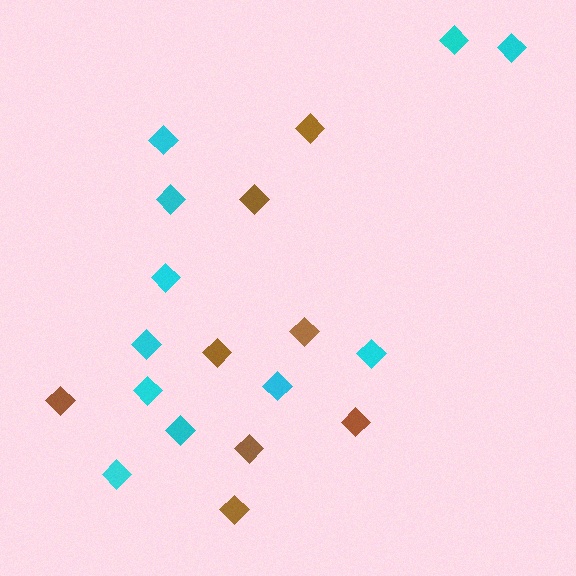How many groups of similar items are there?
There are 2 groups: one group of brown diamonds (8) and one group of cyan diamonds (11).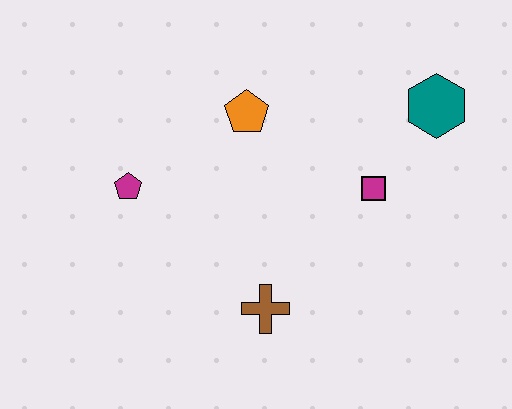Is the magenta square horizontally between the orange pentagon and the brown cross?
No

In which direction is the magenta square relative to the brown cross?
The magenta square is above the brown cross.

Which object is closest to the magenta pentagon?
The orange pentagon is closest to the magenta pentagon.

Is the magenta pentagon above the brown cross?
Yes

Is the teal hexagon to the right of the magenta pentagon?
Yes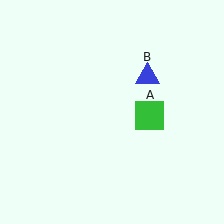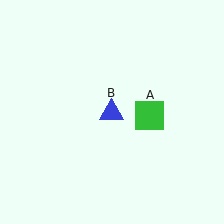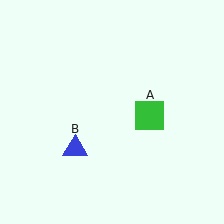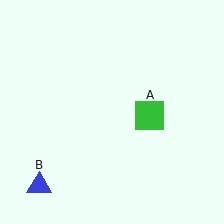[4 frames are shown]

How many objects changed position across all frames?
1 object changed position: blue triangle (object B).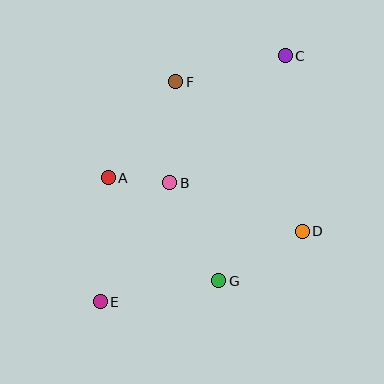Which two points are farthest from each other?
Points C and E are farthest from each other.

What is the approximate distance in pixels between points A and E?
The distance between A and E is approximately 124 pixels.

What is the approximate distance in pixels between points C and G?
The distance between C and G is approximately 235 pixels.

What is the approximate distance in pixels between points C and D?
The distance between C and D is approximately 177 pixels.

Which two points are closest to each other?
Points A and B are closest to each other.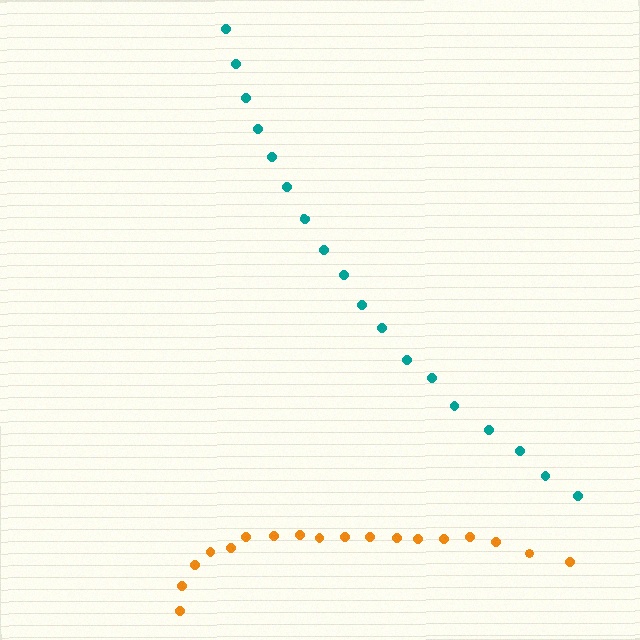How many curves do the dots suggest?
There are 2 distinct paths.